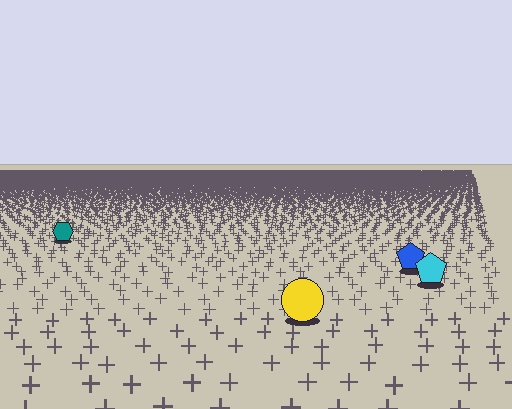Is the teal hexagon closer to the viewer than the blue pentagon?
No. The blue pentagon is closer — you can tell from the texture gradient: the ground texture is coarser near it.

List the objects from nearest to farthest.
From nearest to farthest: the yellow circle, the cyan pentagon, the blue pentagon, the teal hexagon.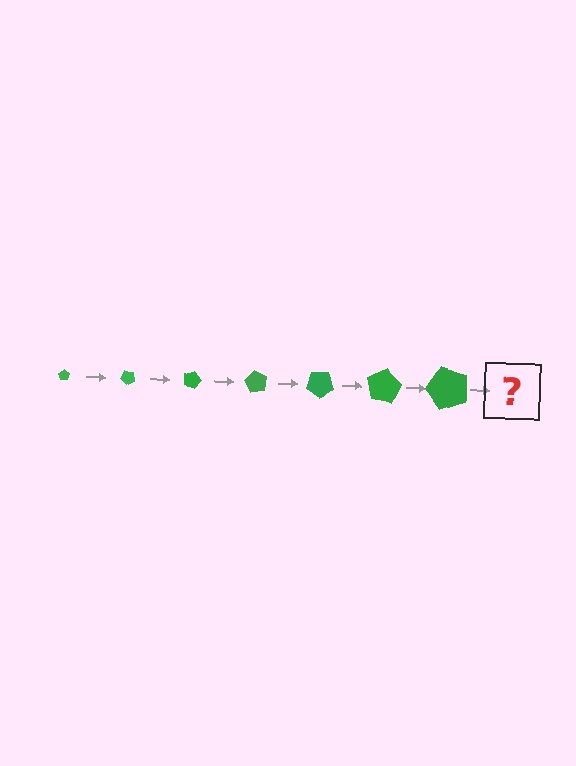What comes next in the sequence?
The next element should be a pentagon, larger than the previous one and rotated 315 degrees from the start.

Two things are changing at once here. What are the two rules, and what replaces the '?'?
The two rules are that the pentagon grows larger each step and it rotates 45 degrees each step. The '?' should be a pentagon, larger than the previous one and rotated 315 degrees from the start.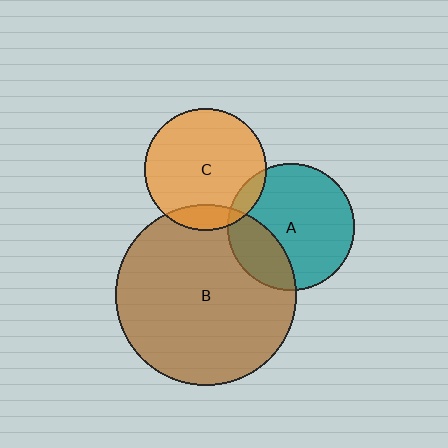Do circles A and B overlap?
Yes.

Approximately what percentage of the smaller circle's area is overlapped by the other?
Approximately 25%.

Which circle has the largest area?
Circle B (brown).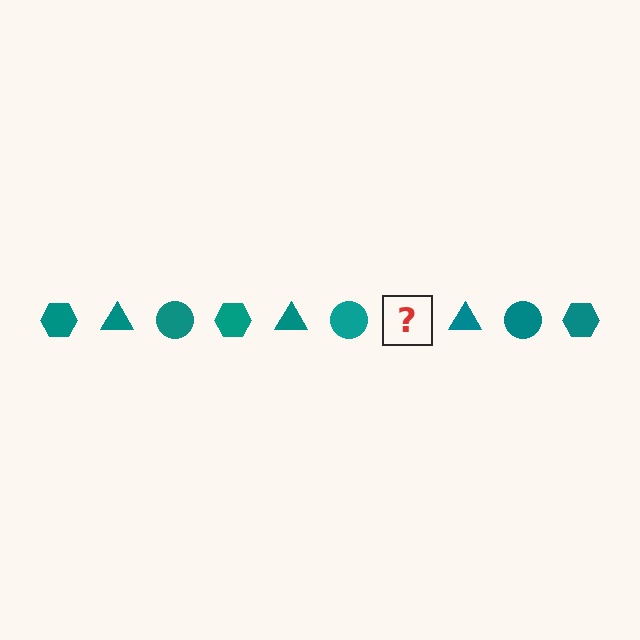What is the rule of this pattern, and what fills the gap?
The rule is that the pattern cycles through hexagon, triangle, circle shapes in teal. The gap should be filled with a teal hexagon.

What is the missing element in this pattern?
The missing element is a teal hexagon.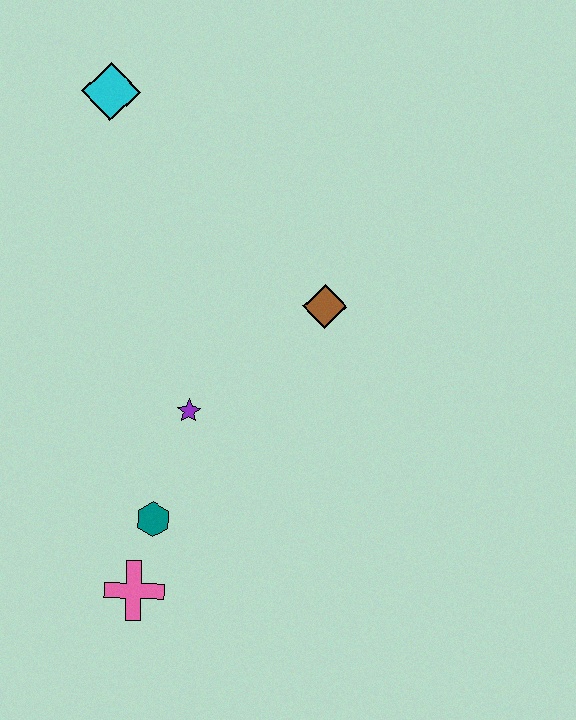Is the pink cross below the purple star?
Yes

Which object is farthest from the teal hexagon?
The cyan diamond is farthest from the teal hexagon.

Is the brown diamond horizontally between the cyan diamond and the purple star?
No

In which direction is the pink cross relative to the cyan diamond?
The pink cross is below the cyan diamond.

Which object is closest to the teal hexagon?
The pink cross is closest to the teal hexagon.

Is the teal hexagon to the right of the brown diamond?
No